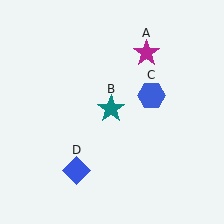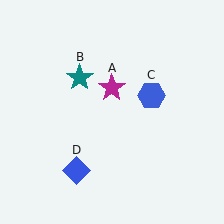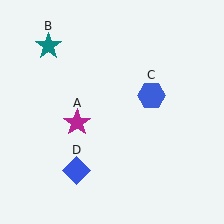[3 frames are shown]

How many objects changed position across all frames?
2 objects changed position: magenta star (object A), teal star (object B).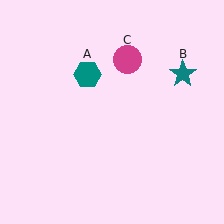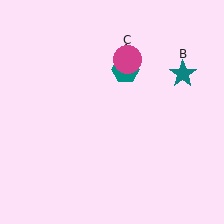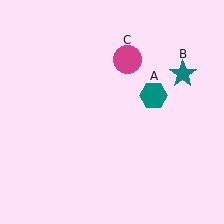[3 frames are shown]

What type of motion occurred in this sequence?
The teal hexagon (object A) rotated clockwise around the center of the scene.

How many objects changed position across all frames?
1 object changed position: teal hexagon (object A).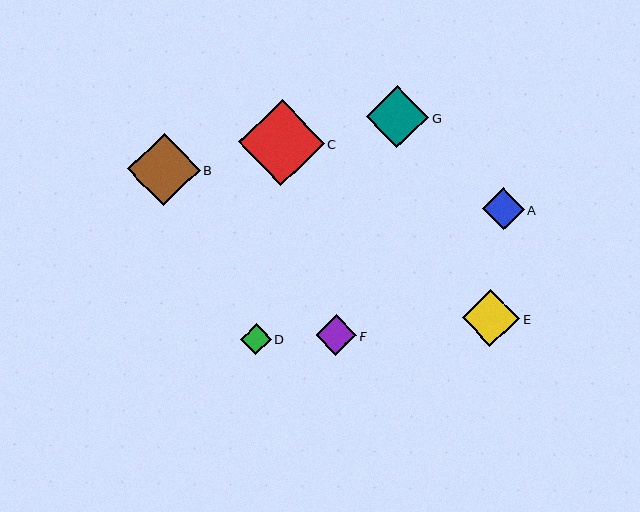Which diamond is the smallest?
Diamond D is the smallest with a size of approximately 31 pixels.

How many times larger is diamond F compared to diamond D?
Diamond F is approximately 1.3 times the size of diamond D.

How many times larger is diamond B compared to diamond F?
Diamond B is approximately 1.8 times the size of diamond F.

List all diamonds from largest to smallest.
From largest to smallest: C, B, G, E, A, F, D.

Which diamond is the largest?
Diamond C is the largest with a size of approximately 86 pixels.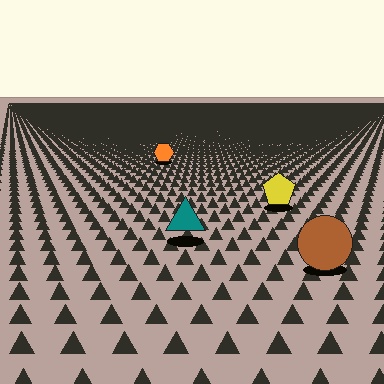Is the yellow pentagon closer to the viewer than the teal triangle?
No. The teal triangle is closer — you can tell from the texture gradient: the ground texture is coarser near it.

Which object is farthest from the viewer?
The orange hexagon is farthest from the viewer. It appears smaller and the ground texture around it is denser.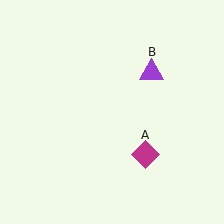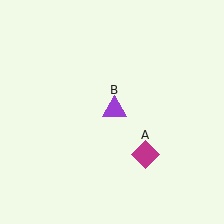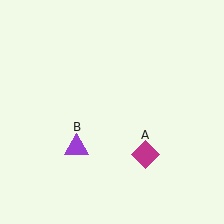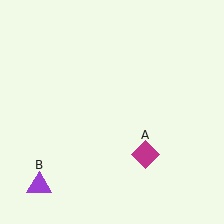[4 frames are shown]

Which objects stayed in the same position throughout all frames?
Magenta diamond (object A) remained stationary.